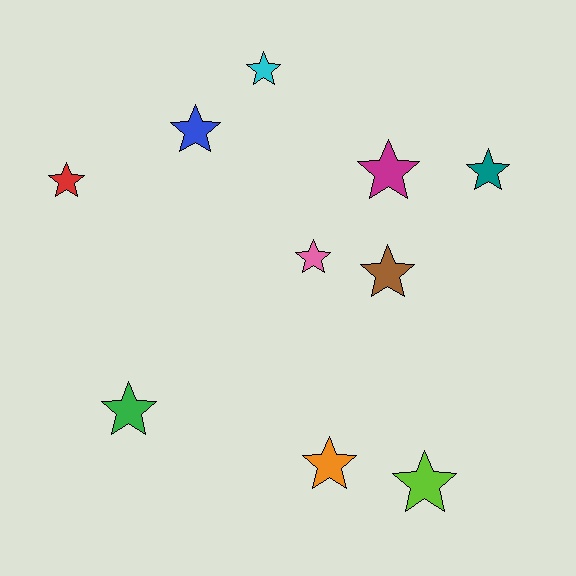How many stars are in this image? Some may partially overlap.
There are 10 stars.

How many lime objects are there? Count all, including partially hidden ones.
There is 1 lime object.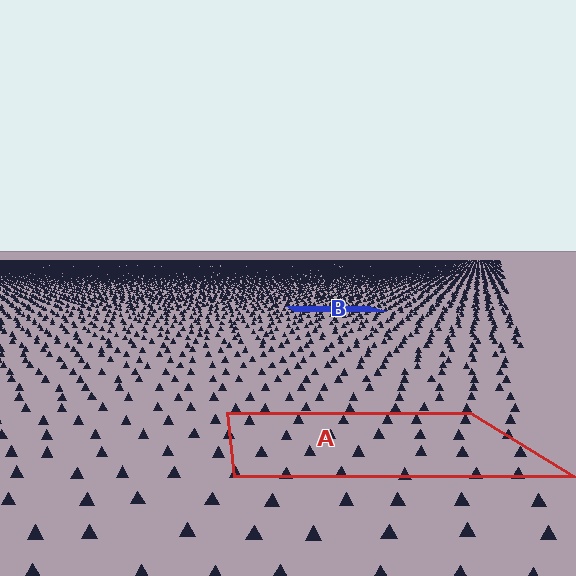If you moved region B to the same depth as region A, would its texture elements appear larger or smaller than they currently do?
They would appear larger. At a closer depth, the same texture elements are projected at a bigger on-screen size.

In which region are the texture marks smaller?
The texture marks are smaller in region B, because it is farther away.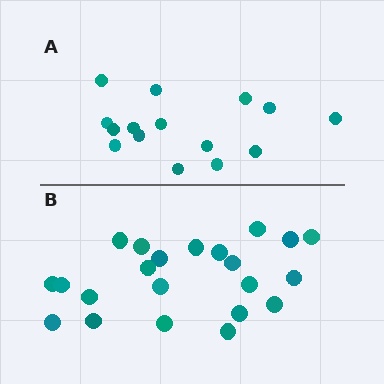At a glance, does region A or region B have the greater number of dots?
Region B (the bottom region) has more dots.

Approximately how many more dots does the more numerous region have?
Region B has roughly 8 or so more dots than region A.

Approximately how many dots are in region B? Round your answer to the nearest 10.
About 20 dots. (The exact count is 22, which rounds to 20.)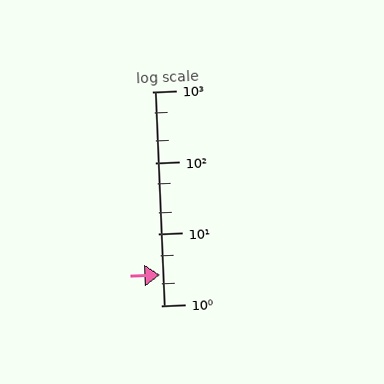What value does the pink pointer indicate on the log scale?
The pointer indicates approximately 2.7.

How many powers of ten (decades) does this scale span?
The scale spans 3 decades, from 1 to 1000.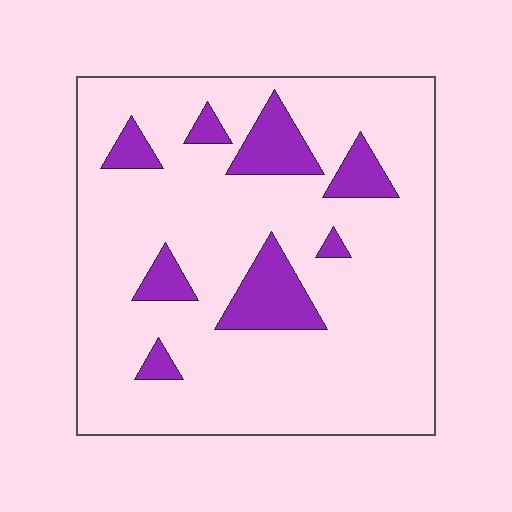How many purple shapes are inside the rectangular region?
8.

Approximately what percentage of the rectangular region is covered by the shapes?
Approximately 15%.